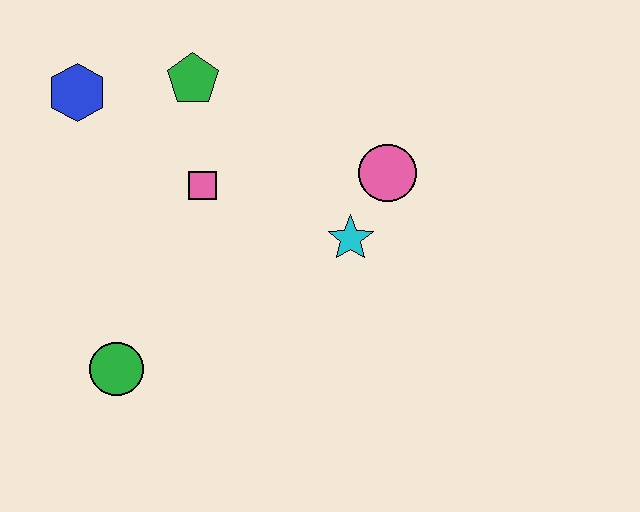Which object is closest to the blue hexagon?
The green pentagon is closest to the blue hexagon.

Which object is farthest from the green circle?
The pink circle is farthest from the green circle.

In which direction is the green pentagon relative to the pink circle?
The green pentagon is to the left of the pink circle.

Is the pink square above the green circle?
Yes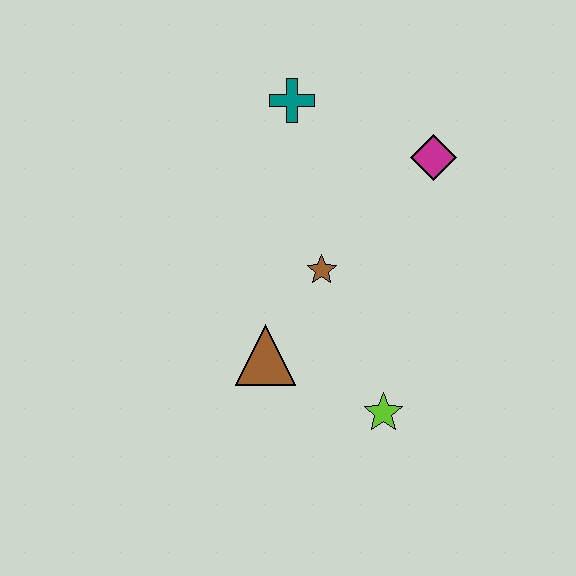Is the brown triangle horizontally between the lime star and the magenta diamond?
No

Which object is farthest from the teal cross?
The lime star is farthest from the teal cross.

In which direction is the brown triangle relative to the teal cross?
The brown triangle is below the teal cross.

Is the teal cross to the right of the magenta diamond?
No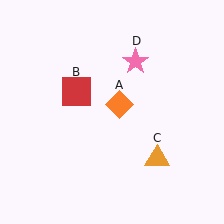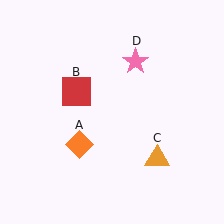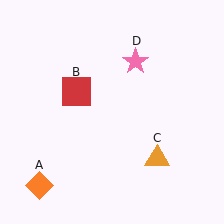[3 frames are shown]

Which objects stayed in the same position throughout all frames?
Red square (object B) and orange triangle (object C) and pink star (object D) remained stationary.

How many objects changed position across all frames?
1 object changed position: orange diamond (object A).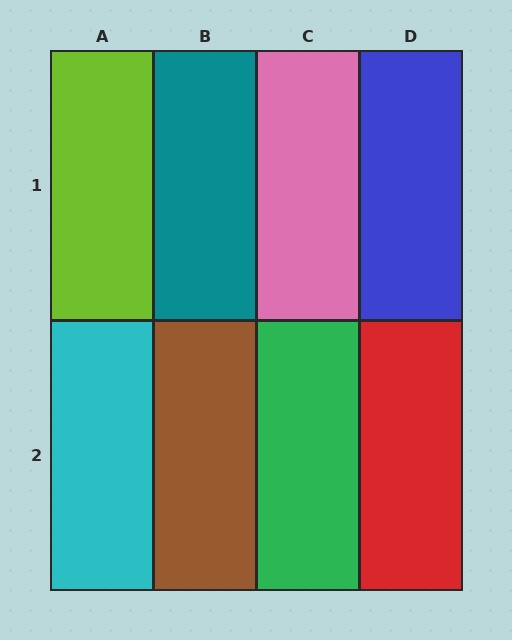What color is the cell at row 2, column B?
Brown.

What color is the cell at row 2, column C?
Green.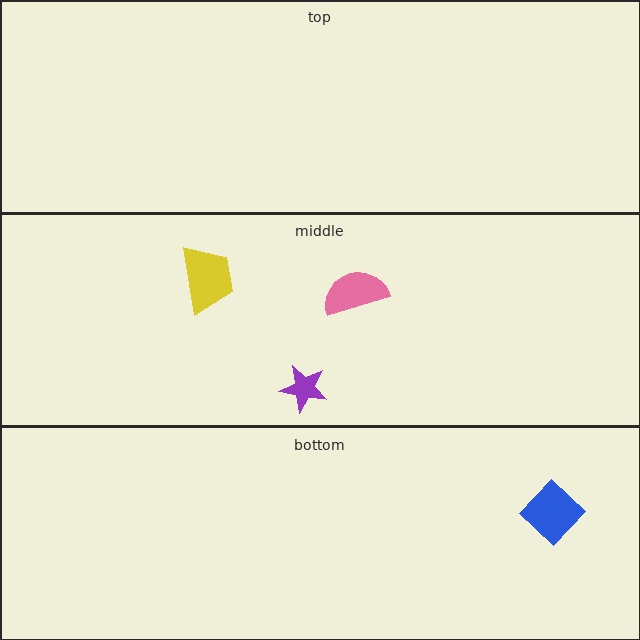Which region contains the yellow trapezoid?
The middle region.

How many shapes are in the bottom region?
1.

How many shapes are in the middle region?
3.